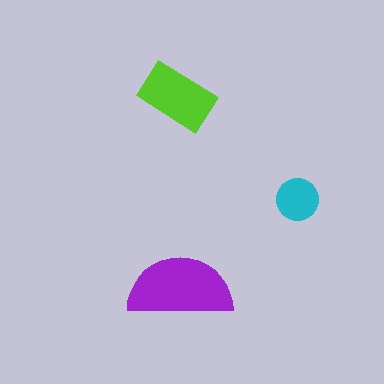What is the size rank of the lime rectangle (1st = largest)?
2nd.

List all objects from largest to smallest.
The purple semicircle, the lime rectangle, the cyan circle.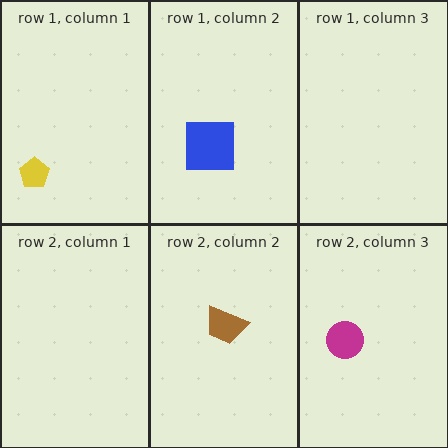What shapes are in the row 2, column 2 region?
The brown trapezoid.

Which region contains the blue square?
The row 1, column 2 region.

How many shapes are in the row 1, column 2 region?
1.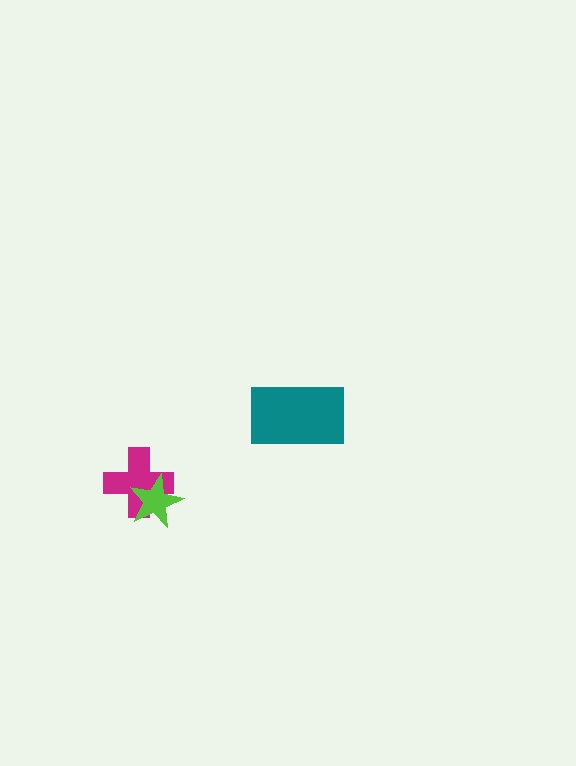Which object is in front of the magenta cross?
The lime star is in front of the magenta cross.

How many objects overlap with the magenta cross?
1 object overlaps with the magenta cross.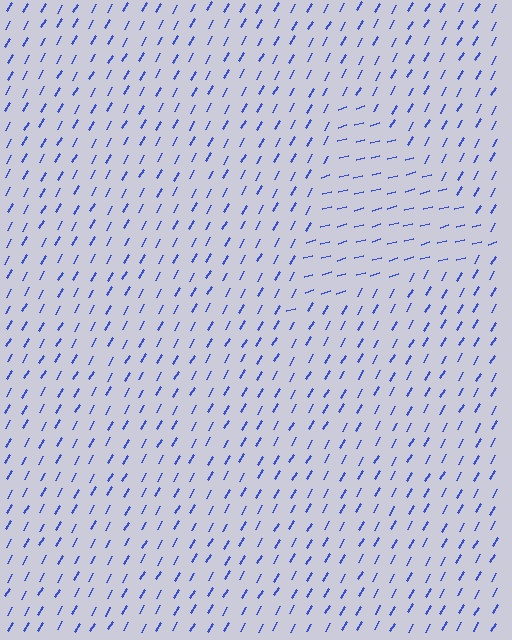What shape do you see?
I see a triangle.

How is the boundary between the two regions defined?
The boundary is defined purely by a change in line orientation (approximately 45 degrees difference). All lines are the same color and thickness.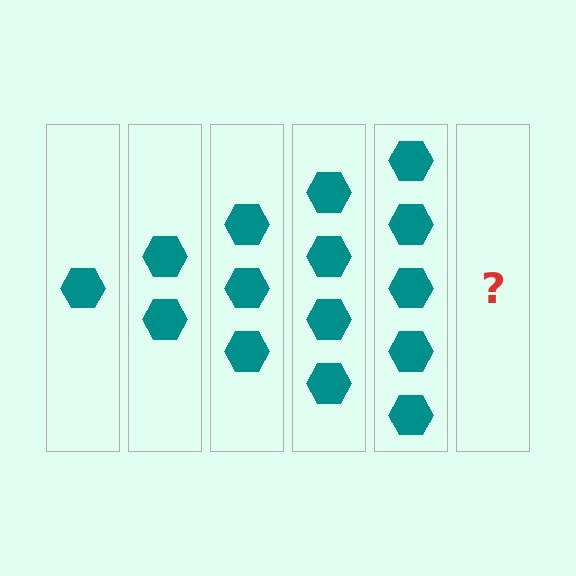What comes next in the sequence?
The next element should be 6 hexagons.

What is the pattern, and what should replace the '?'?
The pattern is that each step adds one more hexagon. The '?' should be 6 hexagons.